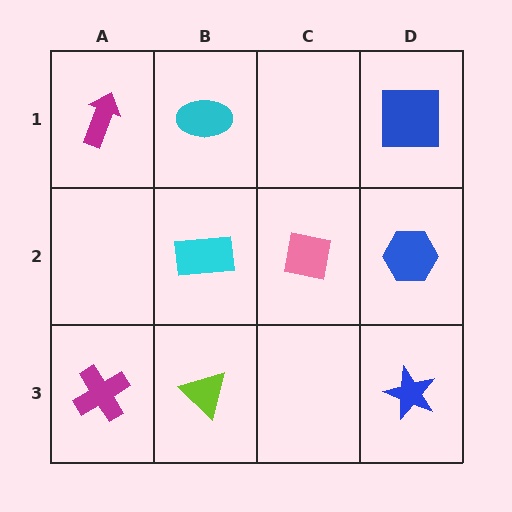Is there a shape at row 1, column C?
No, that cell is empty.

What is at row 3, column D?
A blue star.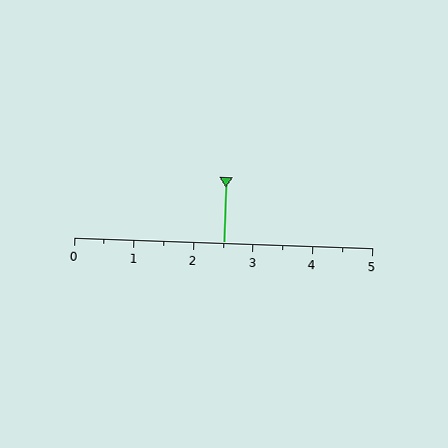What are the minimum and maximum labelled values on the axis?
The axis runs from 0 to 5.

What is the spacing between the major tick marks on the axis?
The major ticks are spaced 1 apart.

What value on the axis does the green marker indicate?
The marker indicates approximately 2.5.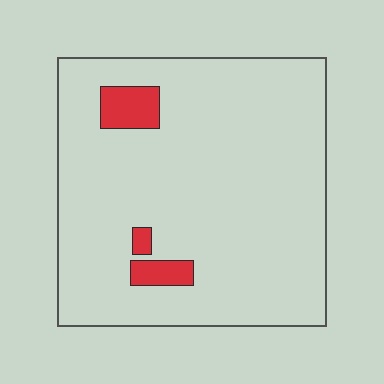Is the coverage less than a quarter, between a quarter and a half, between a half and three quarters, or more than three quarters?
Less than a quarter.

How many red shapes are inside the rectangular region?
3.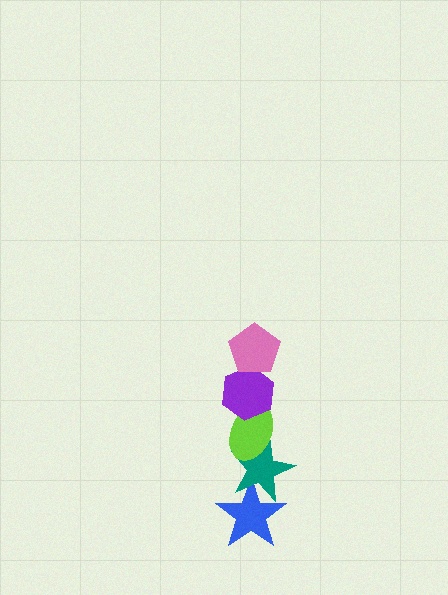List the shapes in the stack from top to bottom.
From top to bottom: the pink pentagon, the purple hexagon, the lime ellipse, the teal star, the blue star.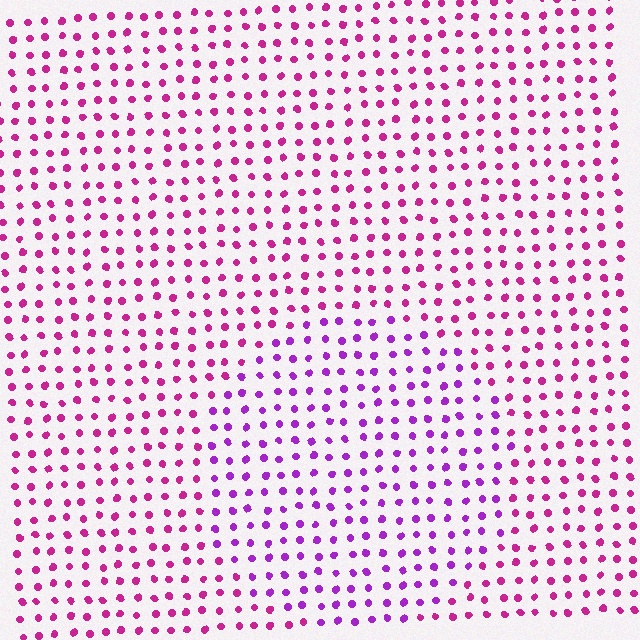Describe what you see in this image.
The image is filled with small magenta elements in a uniform arrangement. A circle-shaped region is visible where the elements are tinted to a slightly different hue, forming a subtle color boundary.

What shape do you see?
I see a circle.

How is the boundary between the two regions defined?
The boundary is defined purely by a slight shift in hue (about 32 degrees). Spacing, size, and orientation are identical on both sides.